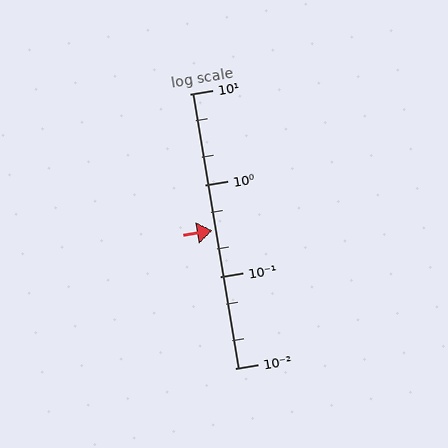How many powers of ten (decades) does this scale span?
The scale spans 3 decades, from 0.01 to 10.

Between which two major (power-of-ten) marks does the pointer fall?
The pointer is between 0.1 and 1.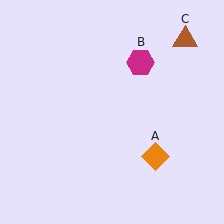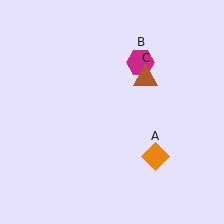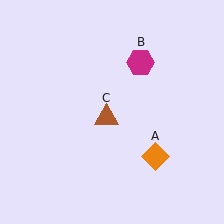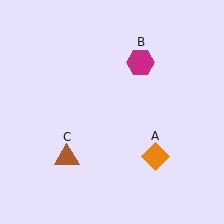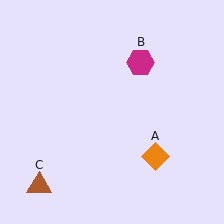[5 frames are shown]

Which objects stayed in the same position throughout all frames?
Orange diamond (object A) and magenta hexagon (object B) remained stationary.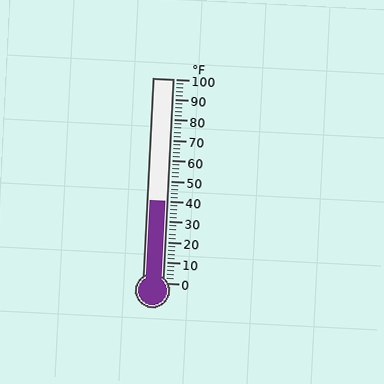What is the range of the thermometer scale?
The thermometer scale ranges from 0°F to 100°F.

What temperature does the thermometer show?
The thermometer shows approximately 40°F.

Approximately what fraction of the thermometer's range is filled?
The thermometer is filled to approximately 40% of its range.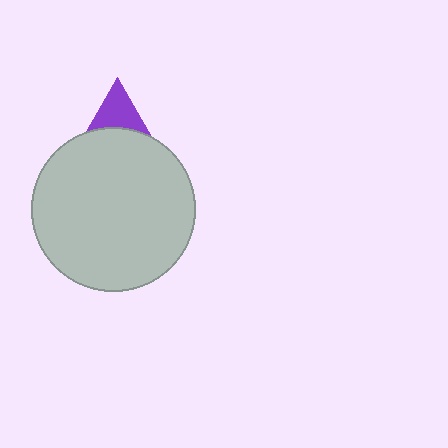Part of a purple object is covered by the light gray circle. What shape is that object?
It is a triangle.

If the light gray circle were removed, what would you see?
You would see the complete purple triangle.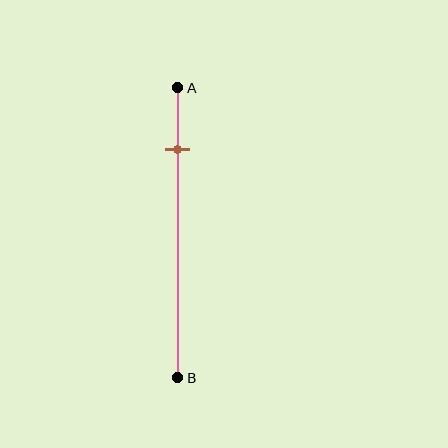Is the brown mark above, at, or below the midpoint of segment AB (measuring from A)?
The brown mark is above the midpoint of segment AB.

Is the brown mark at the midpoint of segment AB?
No, the mark is at about 20% from A, not at the 50% midpoint.